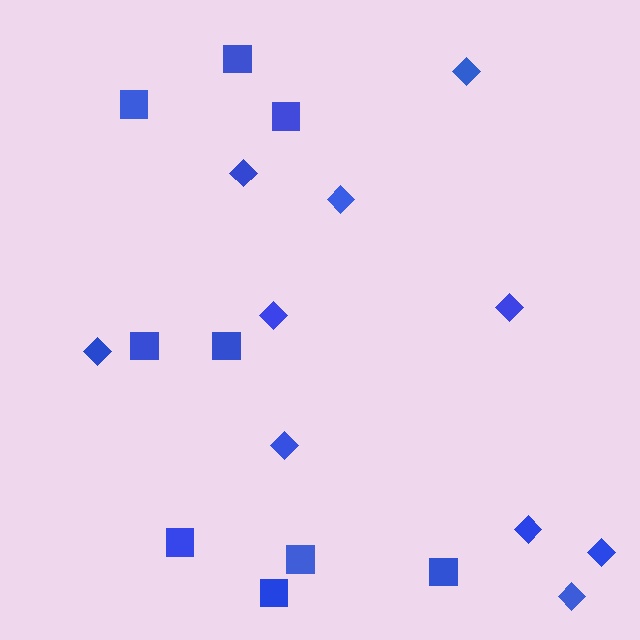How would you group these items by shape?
There are 2 groups: one group of squares (9) and one group of diamonds (10).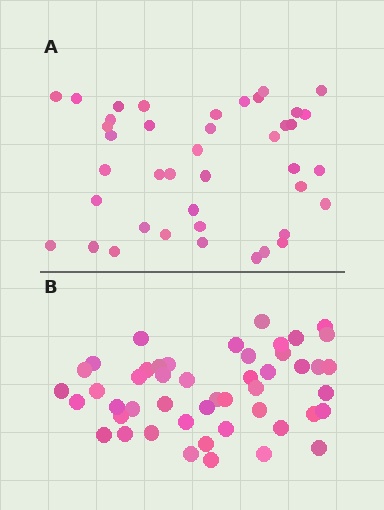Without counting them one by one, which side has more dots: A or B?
Region B (the bottom region) has more dots.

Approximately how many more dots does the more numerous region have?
Region B has roughly 8 or so more dots than region A.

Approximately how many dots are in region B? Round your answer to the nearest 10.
About 50 dots. (The exact count is 48, which rounds to 50.)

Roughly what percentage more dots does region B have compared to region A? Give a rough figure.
About 15% more.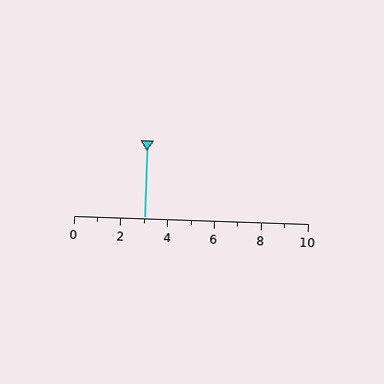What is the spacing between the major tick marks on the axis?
The major ticks are spaced 2 apart.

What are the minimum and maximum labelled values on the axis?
The axis runs from 0 to 10.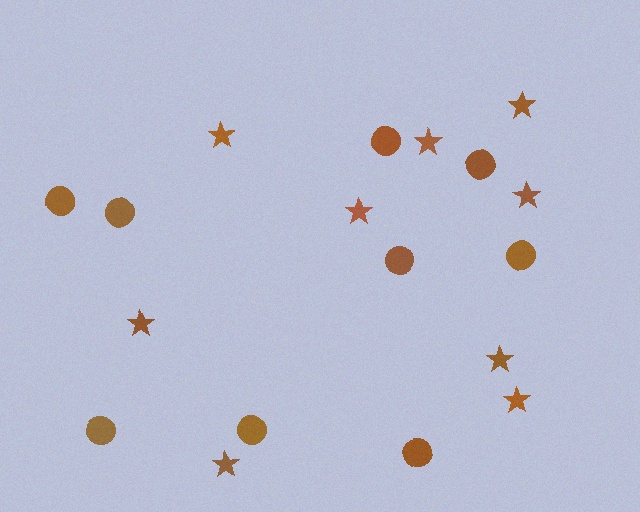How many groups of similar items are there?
There are 2 groups: one group of circles (9) and one group of stars (9).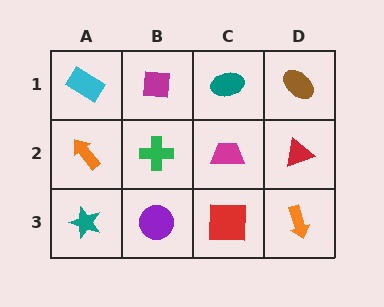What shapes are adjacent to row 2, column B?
A magenta square (row 1, column B), a purple circle (row 3, column B), an orange arrow (row 2, column A), a magenta trapezoid (row 2, column C).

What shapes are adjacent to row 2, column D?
A brown ellipse (row 1, column D), an orange arrow (row 3, column D), a magenta trapezoid (row 2, column C).